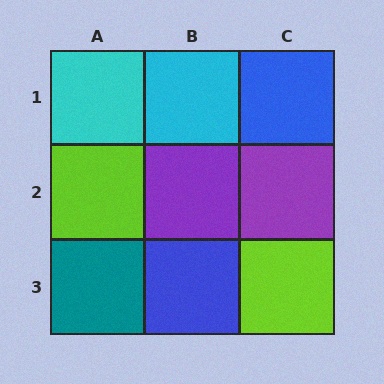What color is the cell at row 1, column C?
Blue.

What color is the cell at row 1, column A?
Cyan.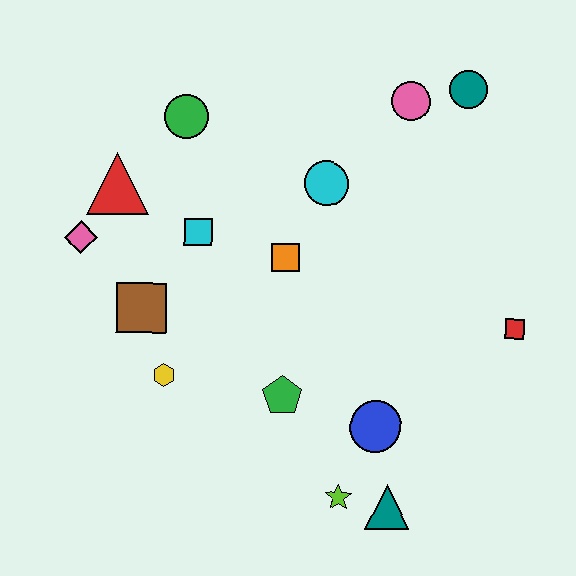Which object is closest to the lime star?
The teal triangle is closest to the lime star.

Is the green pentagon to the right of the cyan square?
Yes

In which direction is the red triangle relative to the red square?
The red triangle is to the left of the red square.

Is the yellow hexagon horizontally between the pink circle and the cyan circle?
No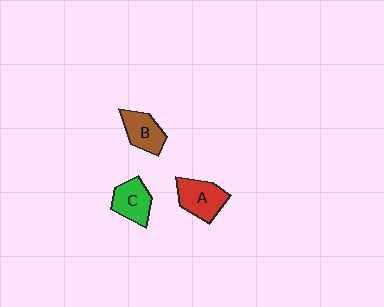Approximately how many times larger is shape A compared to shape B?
Approximately 1.2 times.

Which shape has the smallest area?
Shape B (brown).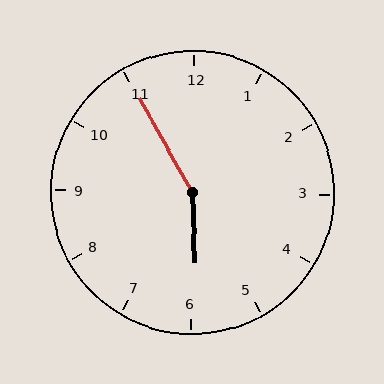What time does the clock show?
5:55.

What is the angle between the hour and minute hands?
Approximately 152 degrees.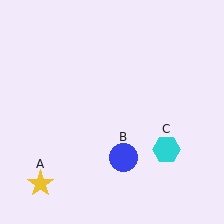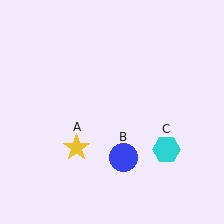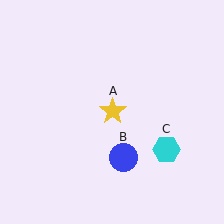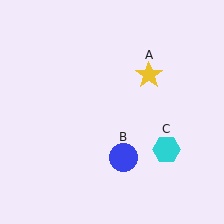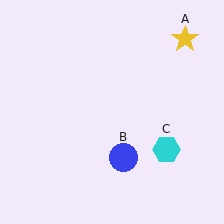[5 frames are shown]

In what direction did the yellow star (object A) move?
The yellow star (object A) moved up and to the right.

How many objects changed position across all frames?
1 object changed position: yellow star (object A).